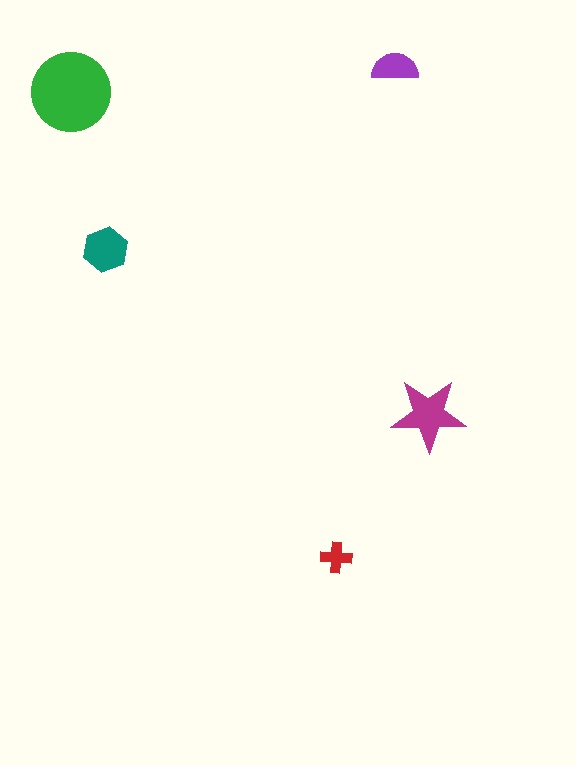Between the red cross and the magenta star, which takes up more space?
The magenta star.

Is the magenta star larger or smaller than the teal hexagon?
Larger.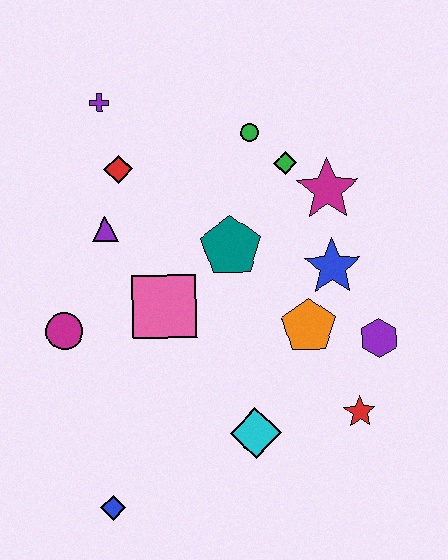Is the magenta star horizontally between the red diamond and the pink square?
No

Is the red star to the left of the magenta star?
No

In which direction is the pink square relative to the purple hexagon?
The pink square is to the left of the purple hexagon.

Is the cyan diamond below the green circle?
Yes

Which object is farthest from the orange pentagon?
The purple cross is farthest from the orange pentagon.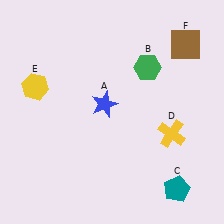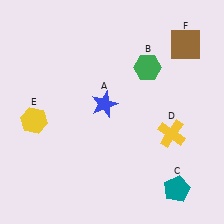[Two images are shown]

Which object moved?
The yellow hexagon (E) moved down.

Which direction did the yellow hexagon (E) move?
The yellow hexagon (E) moved down.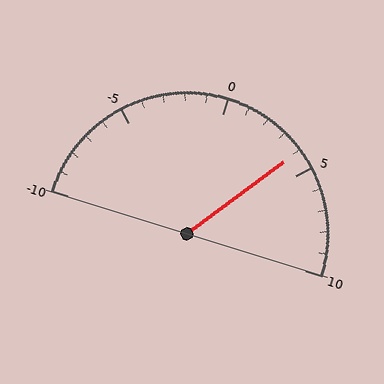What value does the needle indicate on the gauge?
The needle indicates approximately 4.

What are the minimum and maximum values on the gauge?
The gauge ranges from -10 to 10.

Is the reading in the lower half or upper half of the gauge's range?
The reading is in the upper half of the range (-10 to 10).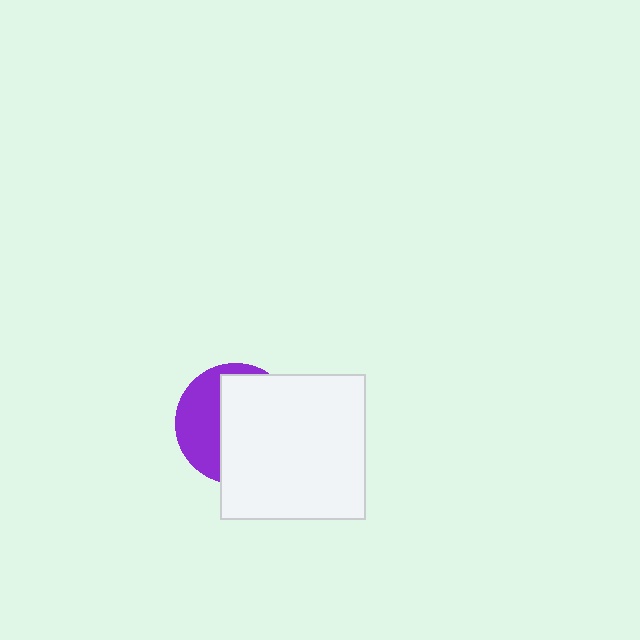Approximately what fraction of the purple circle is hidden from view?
Roughly 63% of the purple circle is hidden behind the white square.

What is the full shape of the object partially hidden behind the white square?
The partially hidden object is a purple circle.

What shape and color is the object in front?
The object in front is a white square.